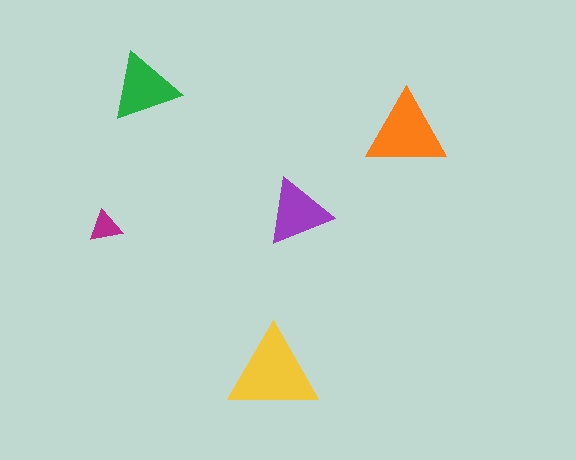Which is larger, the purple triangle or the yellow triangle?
The yellow one.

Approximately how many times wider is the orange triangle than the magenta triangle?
About 2.5 times wider.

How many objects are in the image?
There are 5 objects in the image.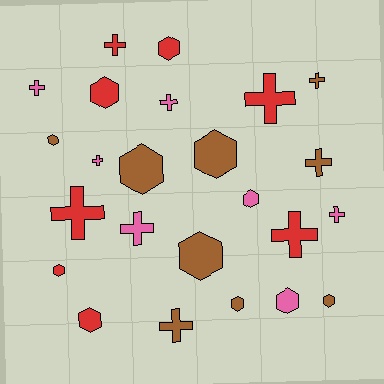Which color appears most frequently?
Brown, with 9 objects.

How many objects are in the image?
There are 24 objects.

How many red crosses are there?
There are 4 red crosses.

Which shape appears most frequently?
Cross, with 12 objects.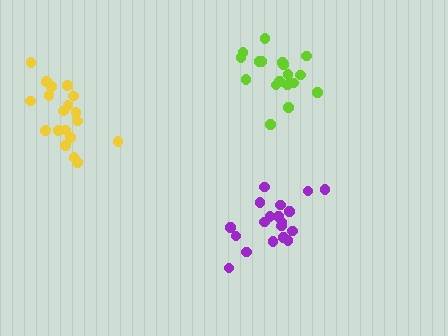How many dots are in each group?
Group 1: 19 dots, Group 2: 19 dots, Group 3: 18 dots (56 total).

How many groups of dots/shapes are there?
There are 3 groups.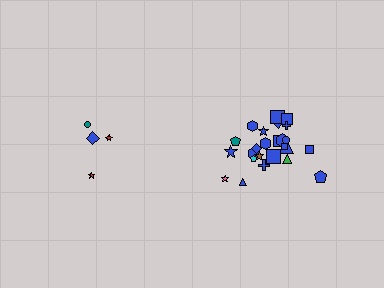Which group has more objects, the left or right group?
The right group.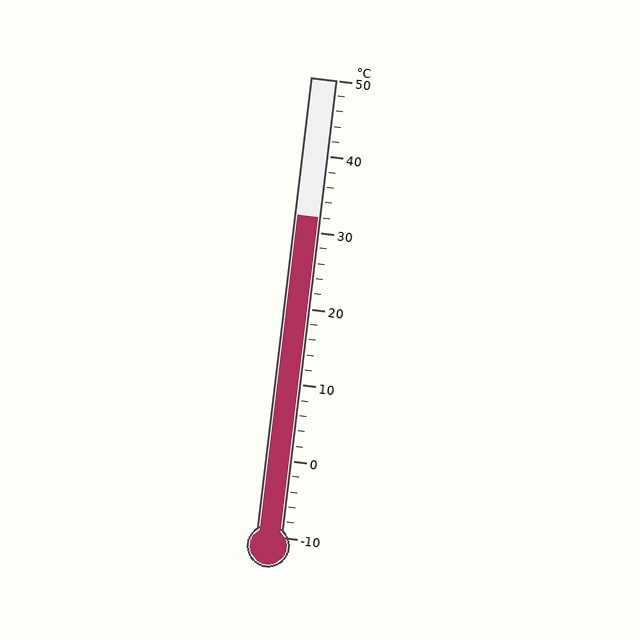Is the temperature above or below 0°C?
The temperature is above 0°C.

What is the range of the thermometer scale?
The thermometer scale ranges from -10°C to 50°C.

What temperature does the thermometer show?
The thermometer shows approximately 32°C.